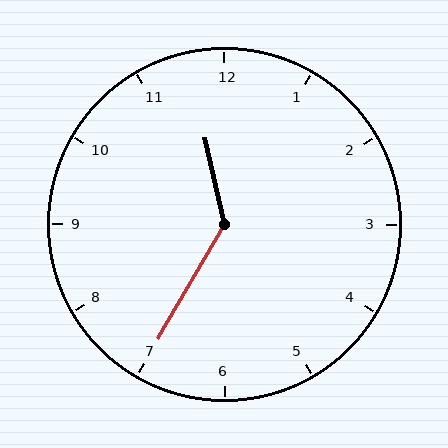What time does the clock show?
11:35.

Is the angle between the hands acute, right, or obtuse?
It is obtuse.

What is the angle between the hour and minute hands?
Approximately 138 degrees.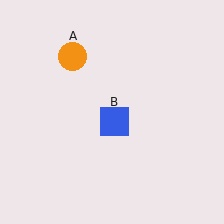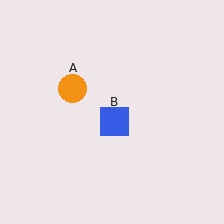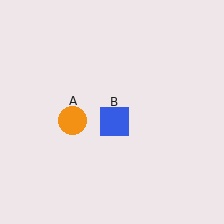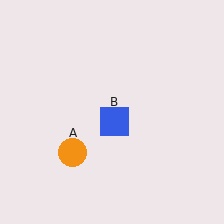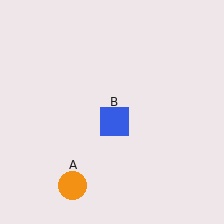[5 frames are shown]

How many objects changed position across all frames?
1 object changed position: orange circle (object A).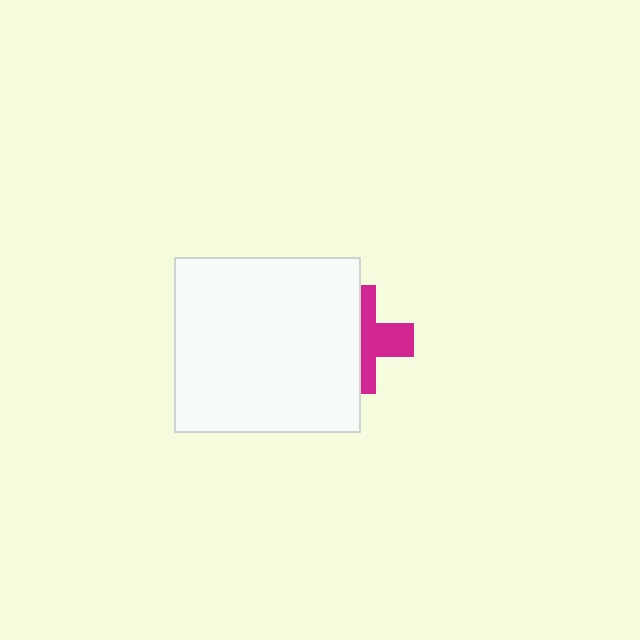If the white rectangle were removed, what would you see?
You would see the complete magenta cross.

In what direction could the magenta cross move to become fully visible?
The magenta cross could move right. That would shift it out from behind the white rectangle entirely.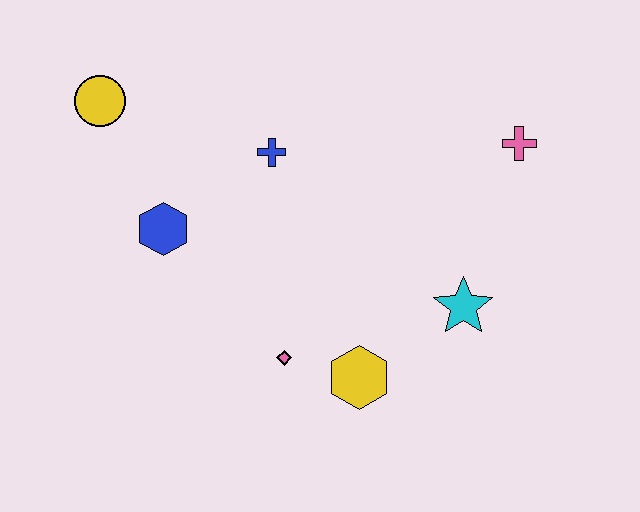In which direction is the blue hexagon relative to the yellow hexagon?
The blue hexagon is to the left of the yellow hexagon.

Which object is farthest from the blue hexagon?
The pink cross is farthest from the blue hexagon.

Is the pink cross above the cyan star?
Yes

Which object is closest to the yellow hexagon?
The pink diamond is closest to the yellow hexagon.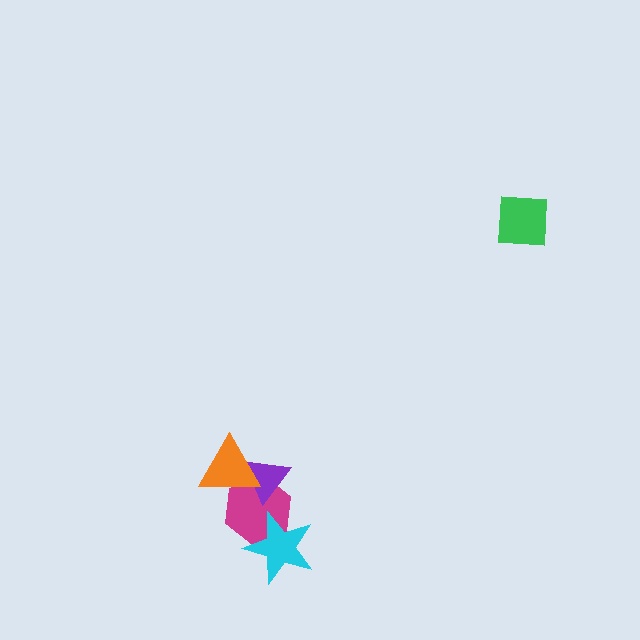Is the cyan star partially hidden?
No, no other shape covers it.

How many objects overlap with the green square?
0 objects overlap with the green square.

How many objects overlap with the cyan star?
1 object overlaps with the cyan star.